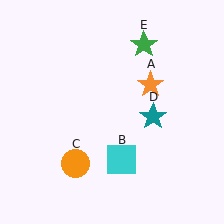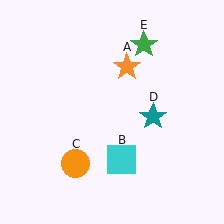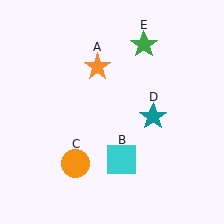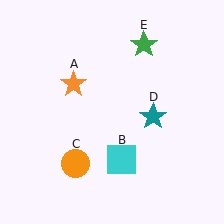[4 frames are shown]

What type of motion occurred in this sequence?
The orange star (object A) rotated counterclockwise around the center of the scene.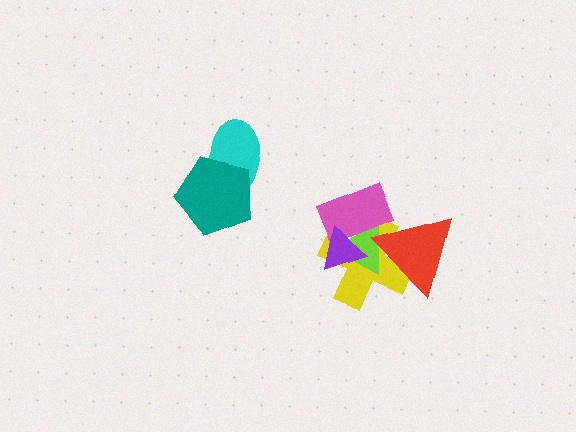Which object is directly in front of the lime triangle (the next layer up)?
The pink rectangle is directly in front of the lime triangle.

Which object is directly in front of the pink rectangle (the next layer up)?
The purple triangle is directly in front of the pink rectangle.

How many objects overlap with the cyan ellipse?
1 object overlaps with the cyan ellipse.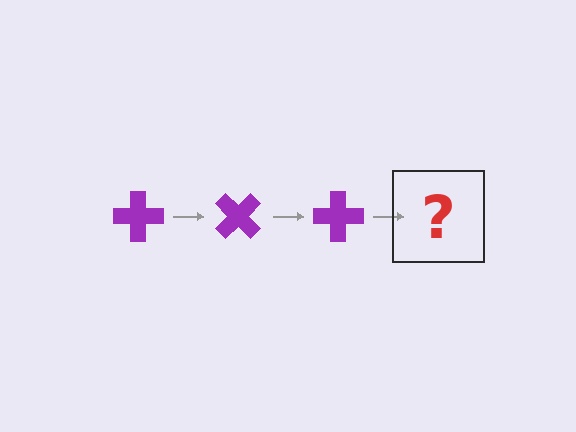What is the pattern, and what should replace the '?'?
The pattern is that the cross rotates 45 degrees each step. The '?' should be a purple cross rotated 135 degrees.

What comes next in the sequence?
The next element should be a purple cross rotated 135 degrees.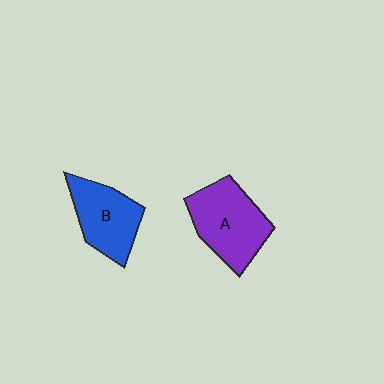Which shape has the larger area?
Shape A (purple).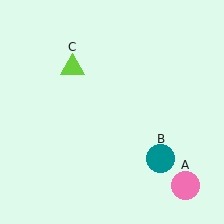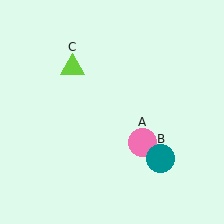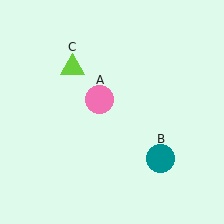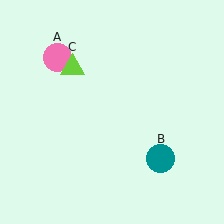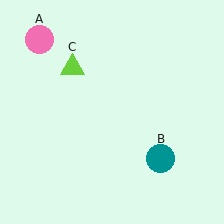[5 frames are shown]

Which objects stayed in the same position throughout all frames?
Teal circle (object B) and lime triangle (object C) remained stationary.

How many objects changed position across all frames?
1 object changed position: pink circle (object A).